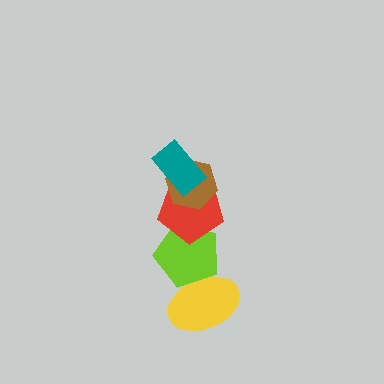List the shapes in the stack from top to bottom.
From top to bottom: the teal rectangle, the brown hexagon, the red pentagon, the lime pentagon, the yellow ellipse.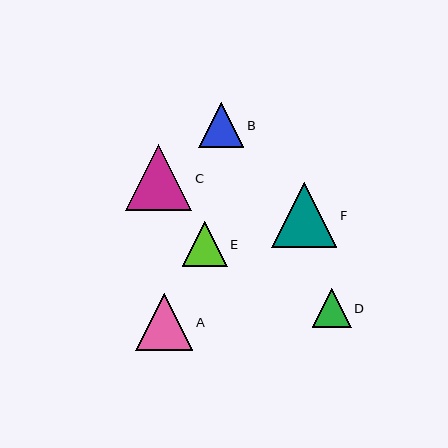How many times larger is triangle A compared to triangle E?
Triangle A is approximately 1.3 times the size of triangle E.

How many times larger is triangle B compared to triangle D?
Triangle B is approximately 1.2 times the size of triangle D.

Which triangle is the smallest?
Triangle D is the smallest with a size of approximately 39 pixels.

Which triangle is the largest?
Triangle C is the largest with a size of approximately 66 pixels.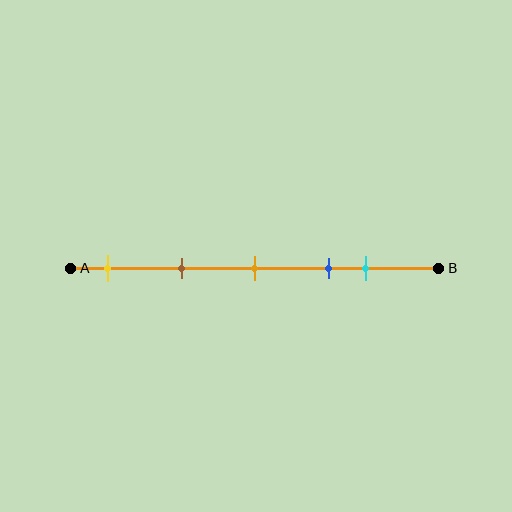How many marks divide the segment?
There are 5 marks dividing the segment.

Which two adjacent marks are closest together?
The blue and cyan marks are the closest adjacent pair.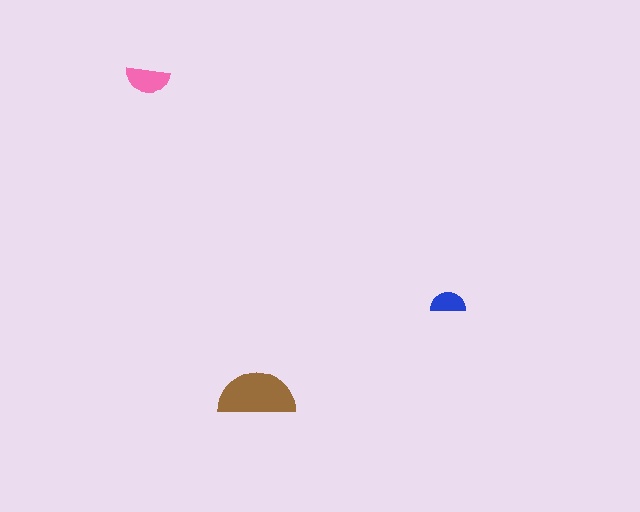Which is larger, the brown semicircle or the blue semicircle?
The brown one.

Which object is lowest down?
The brown semicircle is bottommost.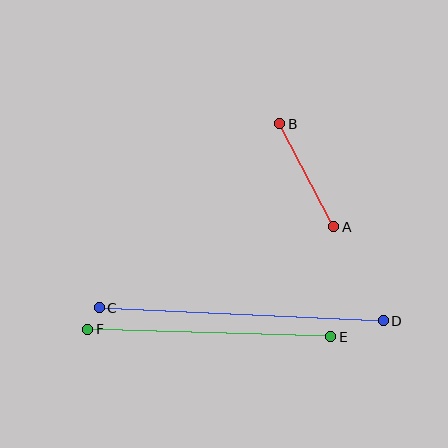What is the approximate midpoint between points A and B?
The midpoint is at approximately (307, 175) pixels.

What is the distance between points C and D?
The distance is approximately 284 pixels.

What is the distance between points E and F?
The distance is approximately 243 pixels.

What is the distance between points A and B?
The distance is approximately 117 pixels.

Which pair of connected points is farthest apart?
Points C and D are farthest apart.